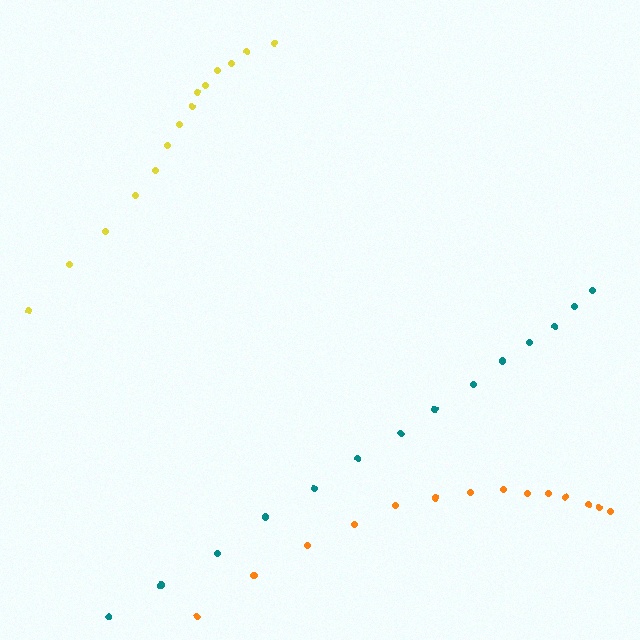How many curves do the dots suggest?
There are 3 distinct paths.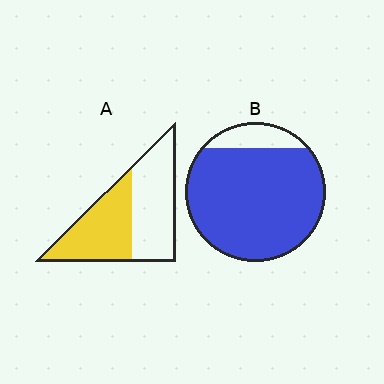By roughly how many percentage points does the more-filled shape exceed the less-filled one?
By roughly 40 percentage points (B over A).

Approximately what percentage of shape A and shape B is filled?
A is approximately 50% and B is approximately 85%.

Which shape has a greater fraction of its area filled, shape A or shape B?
Shape B.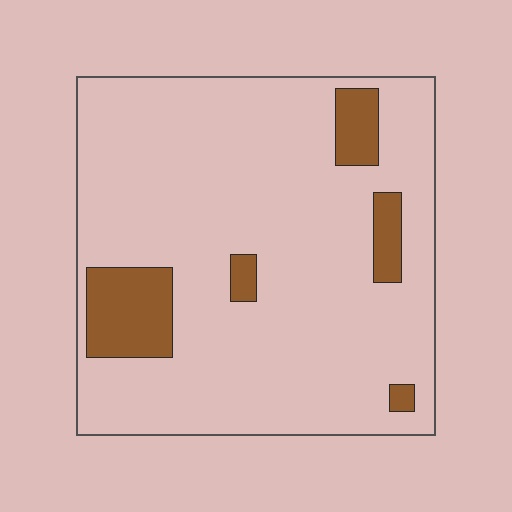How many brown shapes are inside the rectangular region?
5.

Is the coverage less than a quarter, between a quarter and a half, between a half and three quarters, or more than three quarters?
Less than a quarter.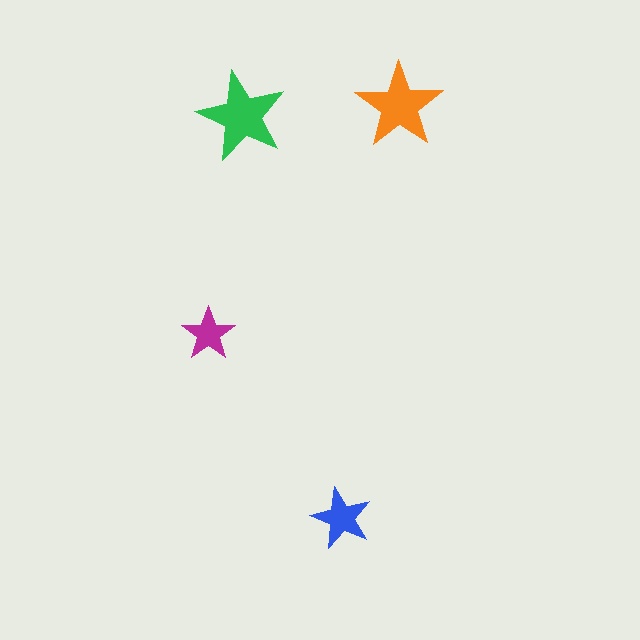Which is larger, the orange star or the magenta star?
The orange one.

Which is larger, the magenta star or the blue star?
The blue one.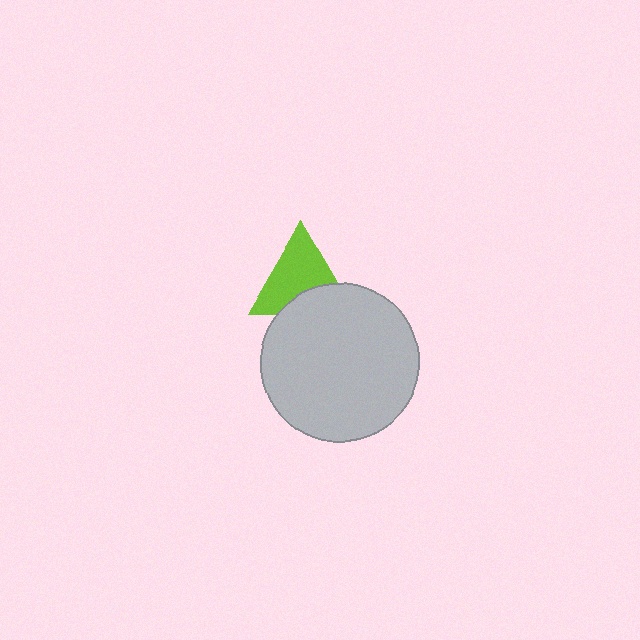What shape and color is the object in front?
The object in front is a light gray circle.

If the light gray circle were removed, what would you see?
You would see the complete lime triangle.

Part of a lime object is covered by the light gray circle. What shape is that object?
It is a triangle.